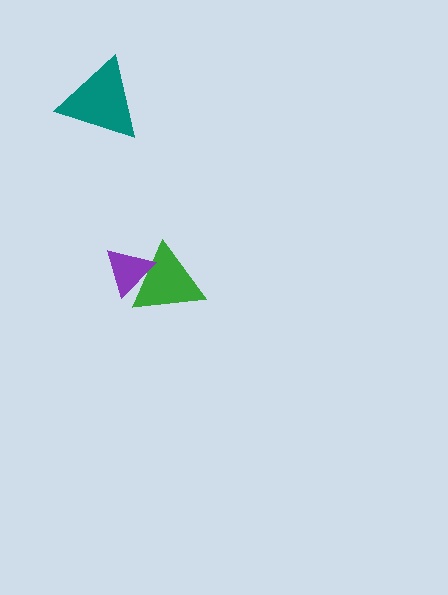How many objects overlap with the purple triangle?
1 object overlaps with the purple triangle.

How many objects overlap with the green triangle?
1 object overlaps with the green triangle.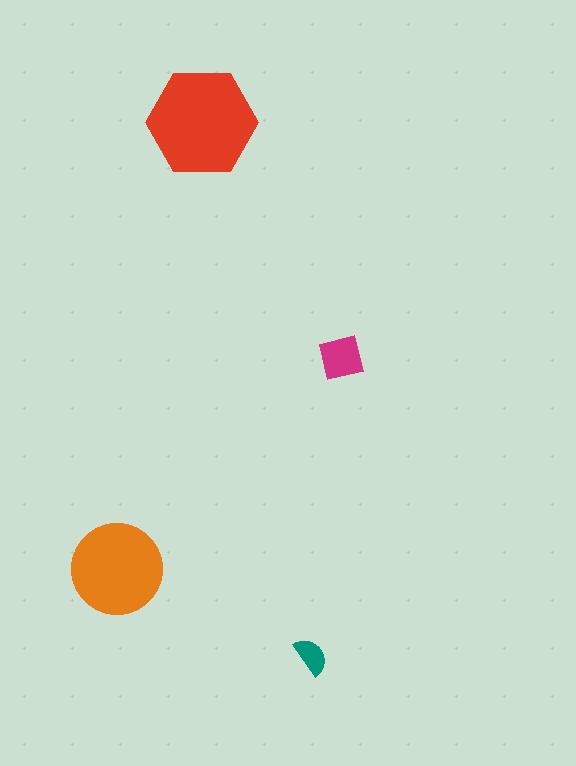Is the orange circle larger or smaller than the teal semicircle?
Larger.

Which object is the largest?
The red hexagon.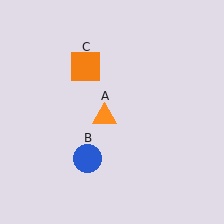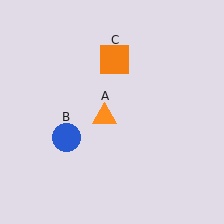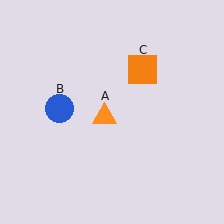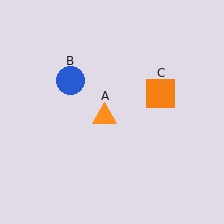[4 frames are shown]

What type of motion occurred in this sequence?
The blue circle (object B), orange square (object C) rotated clockwise around the center of the scene.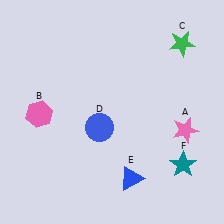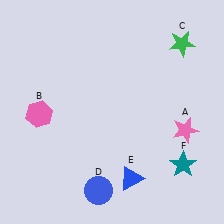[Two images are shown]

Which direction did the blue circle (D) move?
The blue circle (D) moved down.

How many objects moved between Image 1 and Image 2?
1 object moved between the two images.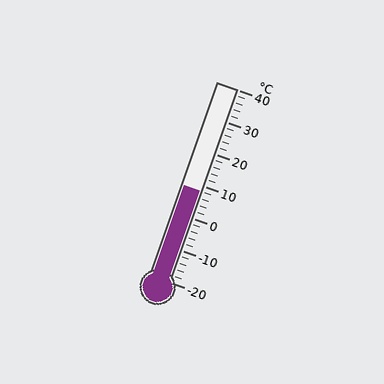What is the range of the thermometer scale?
The thermometer scale ranges from -20°C to 40°C.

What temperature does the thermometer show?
The thermometer shows approximately 8°C.